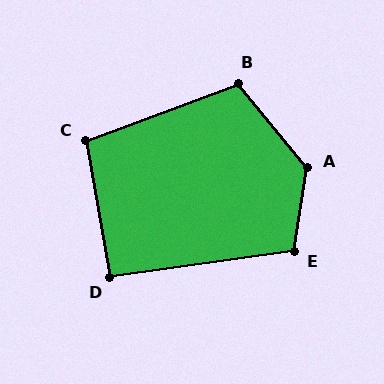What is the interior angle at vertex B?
Approximately 109 degrees (obtuse).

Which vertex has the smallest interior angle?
D, at approximately 92 degrees.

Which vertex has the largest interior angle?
A, at approximately 132 degrees.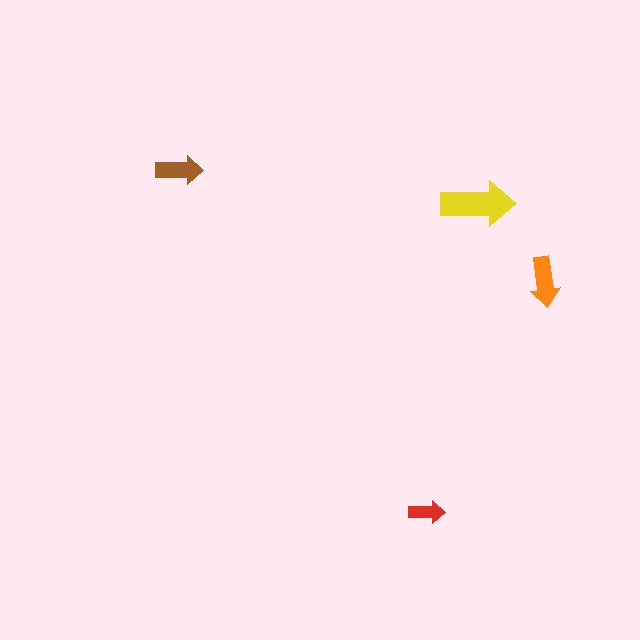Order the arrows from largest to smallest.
the yellow one, the orange one, the brown one, the red one.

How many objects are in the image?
There are 4 objects in the image.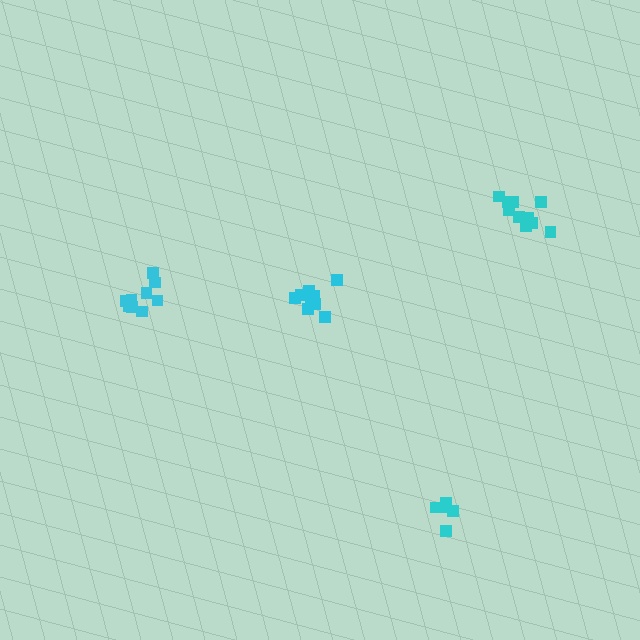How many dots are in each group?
Group 1: 9 dots, Group 2: 11 dots, Group 3: 5 dots, Group 4: 9 dots (34 total).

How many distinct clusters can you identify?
There are 4 distinct clusters.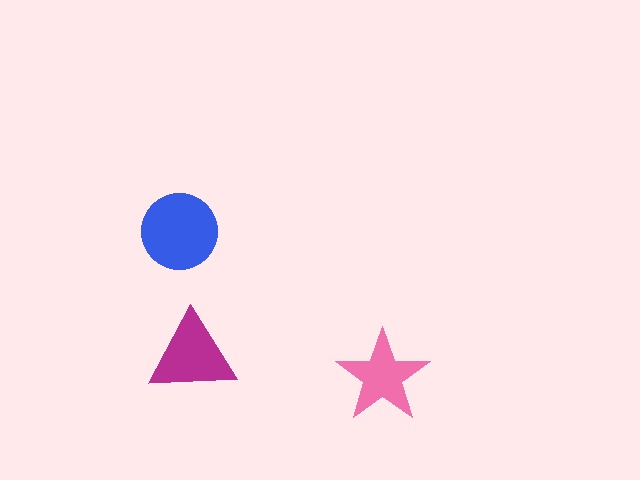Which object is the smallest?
The pink star.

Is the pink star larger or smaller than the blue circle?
Smaller.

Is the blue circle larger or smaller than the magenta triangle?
Larger.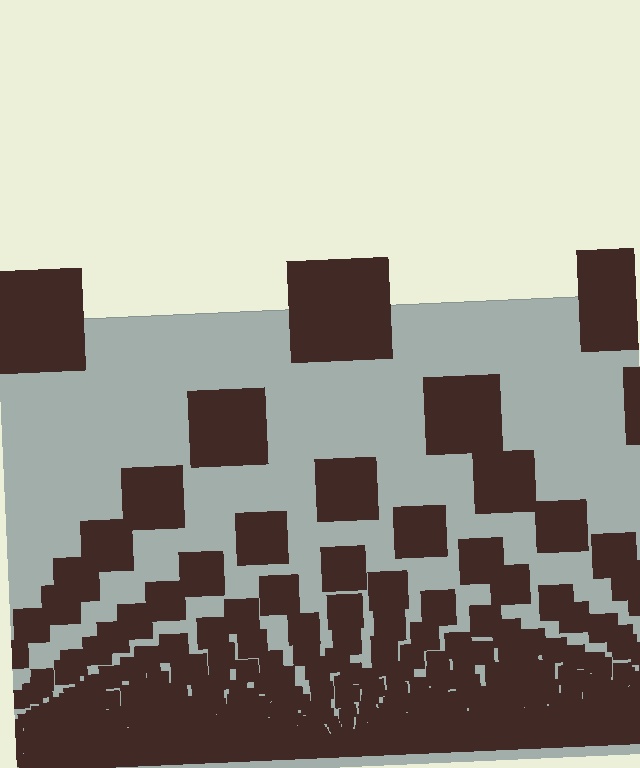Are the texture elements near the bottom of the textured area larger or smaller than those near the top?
Smaller. The gradient is inverted — elements near the bottom are smaller and denser.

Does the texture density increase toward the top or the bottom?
Density increases toward the bottom.